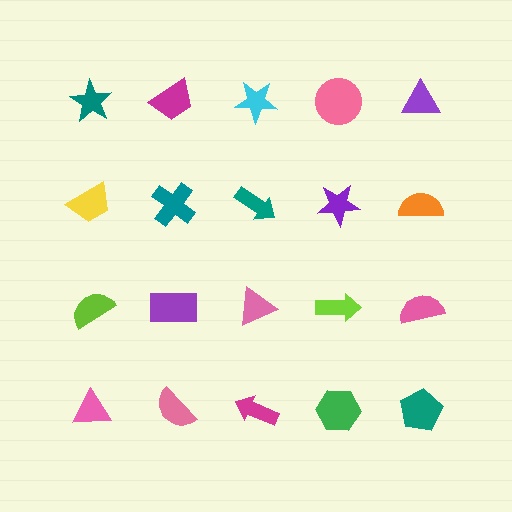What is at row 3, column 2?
A purple rectangle.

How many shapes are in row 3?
5 shapes.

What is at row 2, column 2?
A teal cross.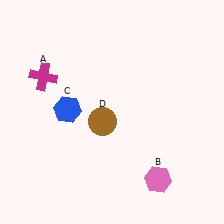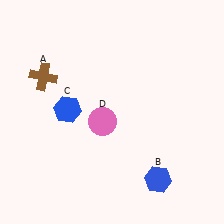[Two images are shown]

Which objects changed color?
A changed from magenta to brown. B changed from pink to blue. D changed from brown to pink.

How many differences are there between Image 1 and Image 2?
There are 3 differences between the two images.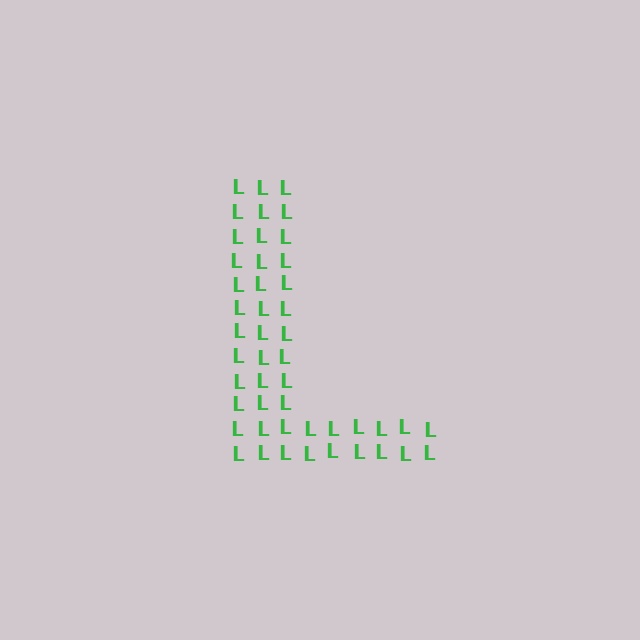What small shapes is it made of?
It is made of small letter L's.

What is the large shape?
The large shape is the letter L.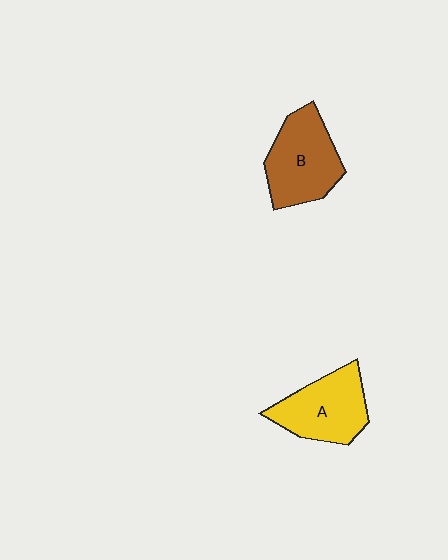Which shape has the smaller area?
Shape A (yellow).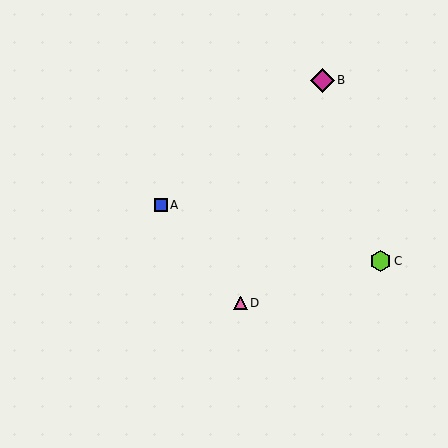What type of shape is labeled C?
Shape C is a lime hexagon.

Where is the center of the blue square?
The center of the blue square is at (161, 205).